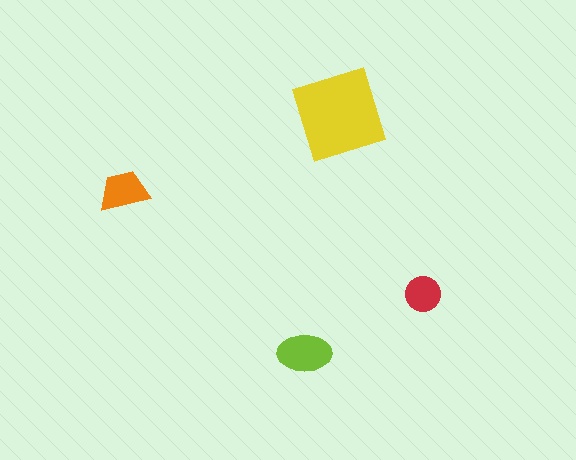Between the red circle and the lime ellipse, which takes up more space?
The lime ellipse.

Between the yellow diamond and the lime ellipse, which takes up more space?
The yellow diamond.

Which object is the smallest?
The red circle.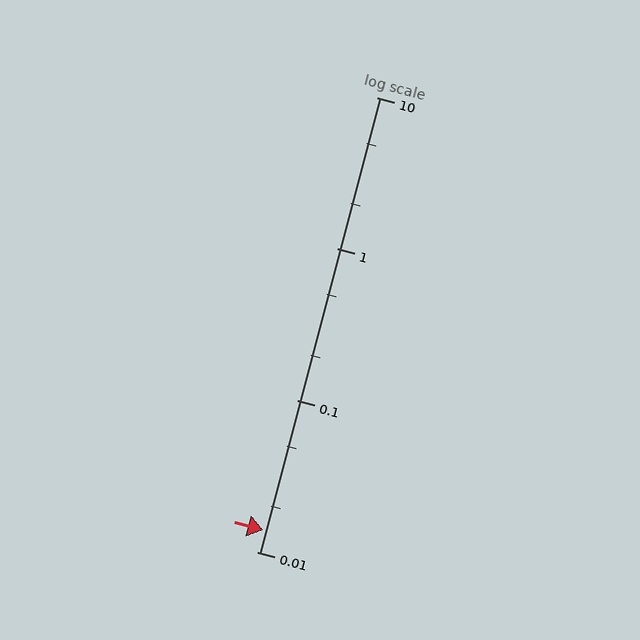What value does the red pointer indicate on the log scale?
The pointer indicates approximately 0.014.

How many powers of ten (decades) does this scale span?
The scale spans 3 decades, from 0.01 to 10.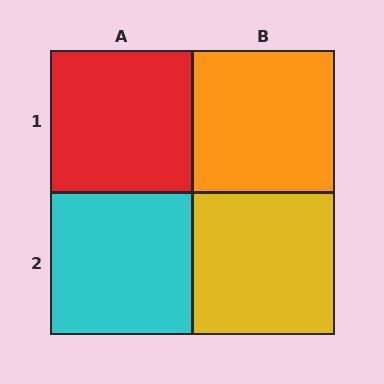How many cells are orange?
1 cell is orange.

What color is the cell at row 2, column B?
Yellow.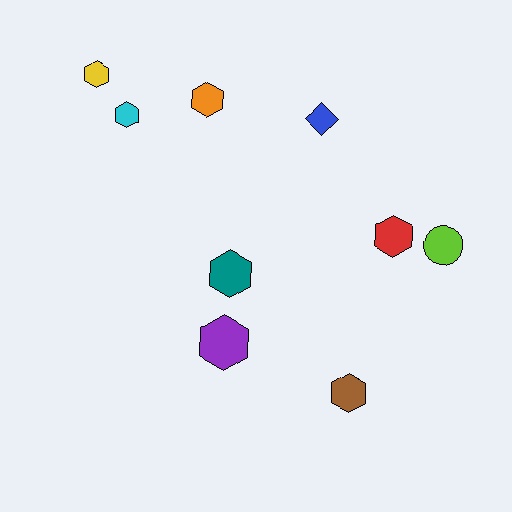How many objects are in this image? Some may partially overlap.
There are 9 objects.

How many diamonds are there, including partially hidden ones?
There is 1 diamond.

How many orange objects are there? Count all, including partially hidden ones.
There is 1 orange object.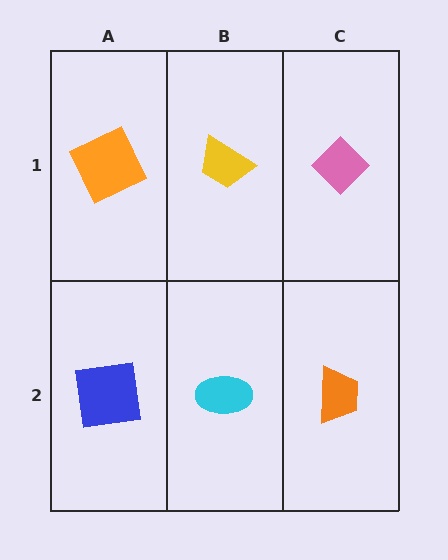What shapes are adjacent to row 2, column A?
An orange square (row 1, column A), a cyan ellipse (row 2, column B).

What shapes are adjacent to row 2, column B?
A yellow trapezoid (row 1, column B), a blue square (row 2, column A), an orange trapezoid (row 2, column C).